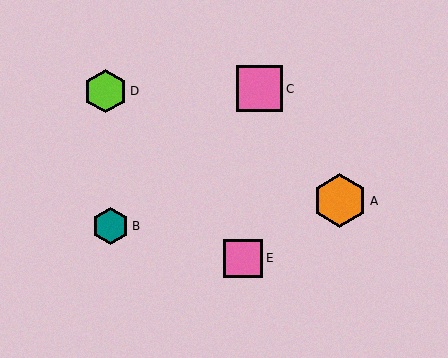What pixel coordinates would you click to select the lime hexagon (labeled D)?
Click at (106, 91) to select the lime hexagon D.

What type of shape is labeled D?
Shape D is a lime hexagon.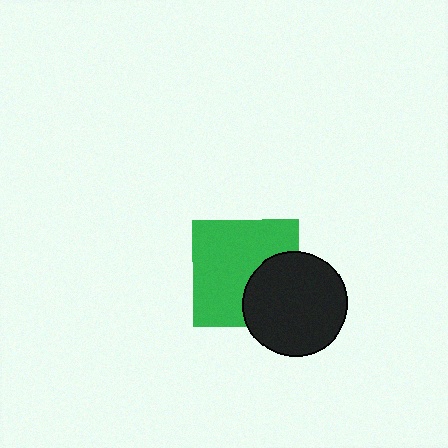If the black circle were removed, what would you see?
You would see the complete green square.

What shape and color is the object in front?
The object in front is a black circle.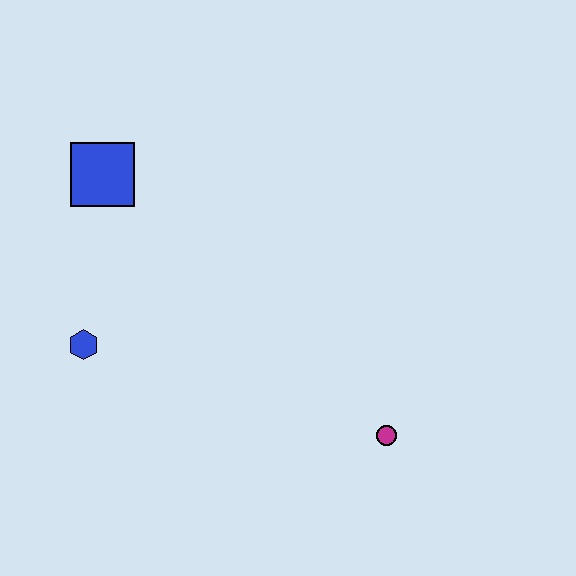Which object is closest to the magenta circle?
The blue hexagon is closest to the magenta circle.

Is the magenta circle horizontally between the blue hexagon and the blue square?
No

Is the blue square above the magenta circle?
Yes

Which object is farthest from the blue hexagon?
The magenta circle is farthest from the blue hexagon.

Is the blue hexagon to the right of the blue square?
No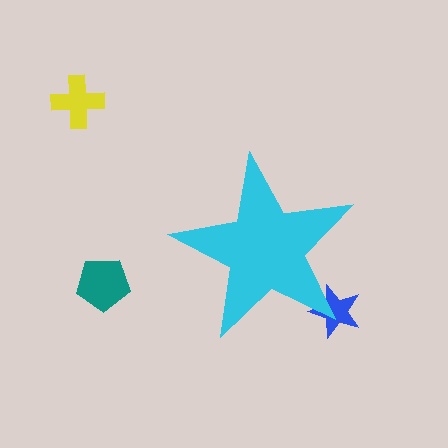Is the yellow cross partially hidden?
No, the yellow cross is fully visible.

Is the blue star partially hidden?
Yes, the blue star is partially hidden behind the cyan star.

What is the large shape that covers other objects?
A cyan star.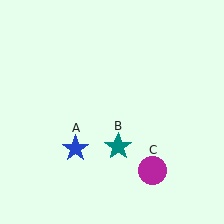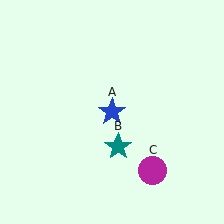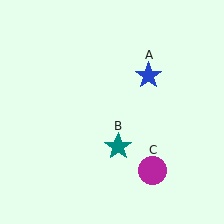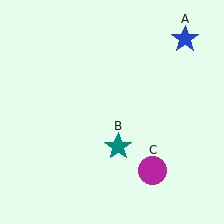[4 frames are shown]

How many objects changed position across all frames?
1 object changed position: blue star (object A).